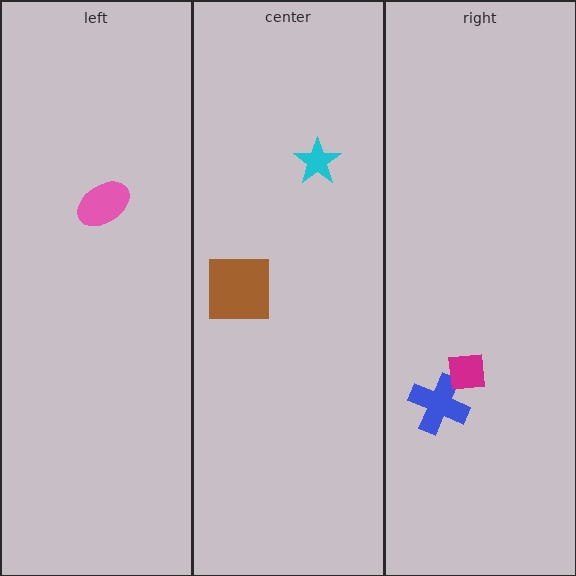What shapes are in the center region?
The brown square, the cyan star.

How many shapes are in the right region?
2.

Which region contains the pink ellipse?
The left region.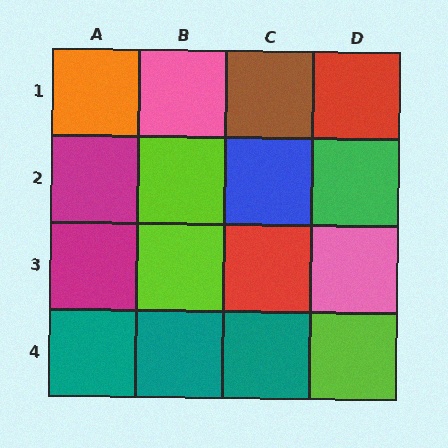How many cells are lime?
3 cells are lime.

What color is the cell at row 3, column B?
Lime.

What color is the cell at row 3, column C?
Red.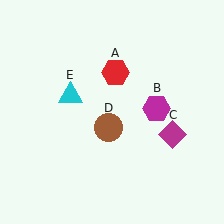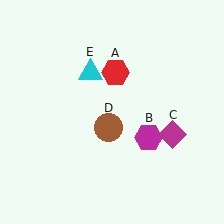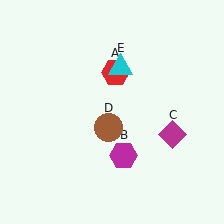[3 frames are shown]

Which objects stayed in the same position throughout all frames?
Red hexagon (object A) and magenta diamond (object C) and brown circle (object D) remained stationary.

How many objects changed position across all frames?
2 objects changed position: magenta hexagon (object B), cyan triangle (object E).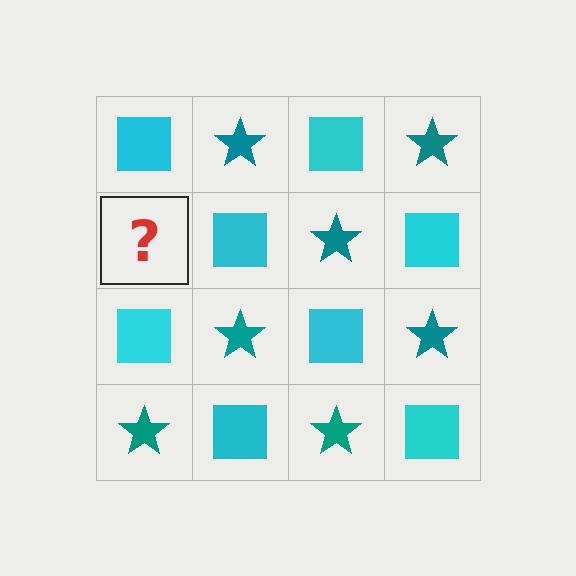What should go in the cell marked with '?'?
The missing cell should contain a teal star.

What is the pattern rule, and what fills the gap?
The rule is that it alternates cyan square and teal star in a checkerboard pattern. The gap should be filled with a teal star.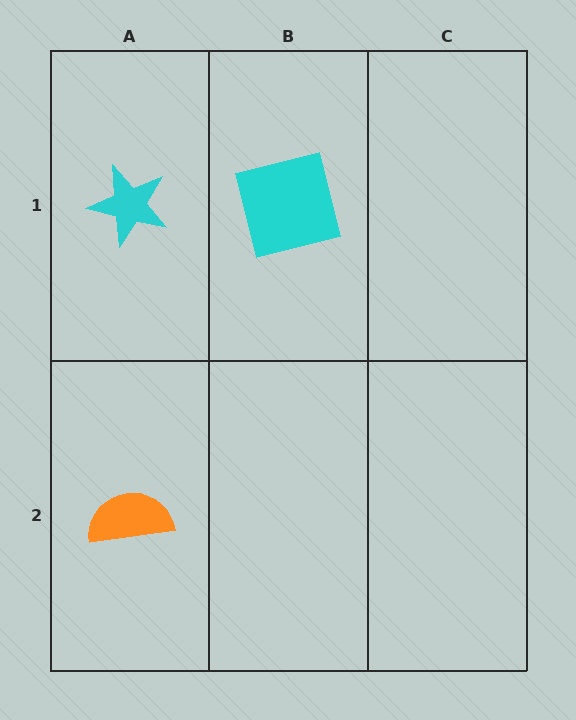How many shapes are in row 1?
2 shapes.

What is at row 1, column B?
A cyan square.